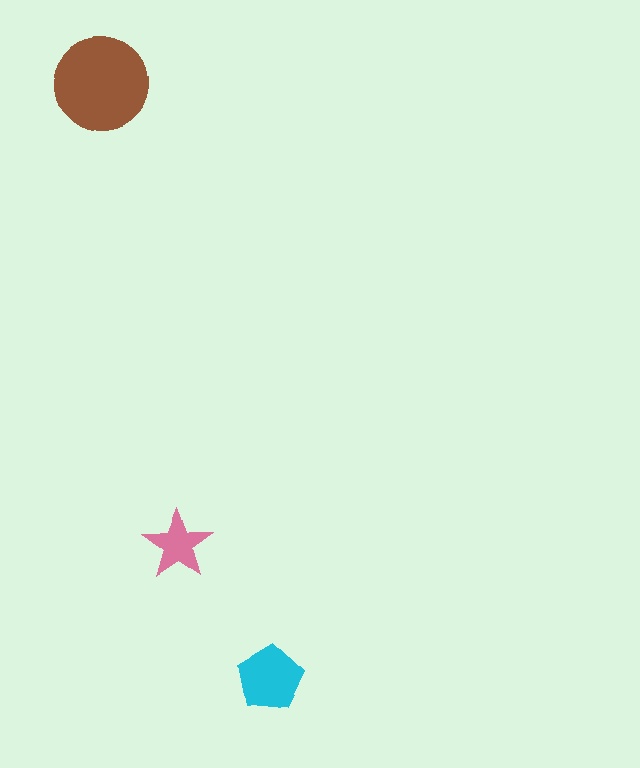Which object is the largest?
The brown circle.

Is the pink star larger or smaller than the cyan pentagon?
Smaller.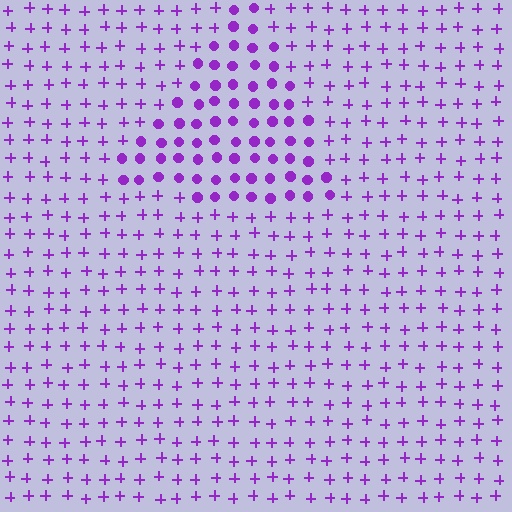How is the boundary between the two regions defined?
The boundary is defined by a change in element shape: circles inside vs. plus signs outside. All elements share the same color and spacing.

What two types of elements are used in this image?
The image uses circles inside the triangle region and plus signs outside it.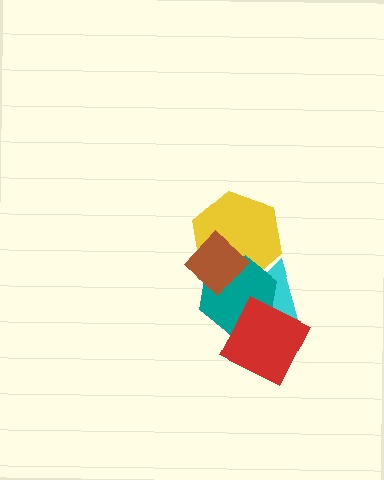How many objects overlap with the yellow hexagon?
3 objects overlap with the yellow hexagon.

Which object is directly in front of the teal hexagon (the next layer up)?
The red diamond is directly in front of the teal hexagon.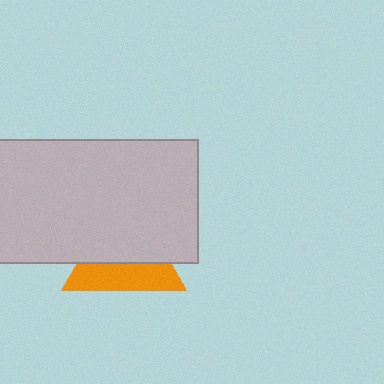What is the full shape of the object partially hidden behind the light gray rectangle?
The partially hidden object is an orange triangle.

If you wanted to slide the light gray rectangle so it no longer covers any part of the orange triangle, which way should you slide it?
Slide it up — that is the most direct way to separate the two shapes.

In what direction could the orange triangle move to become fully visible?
The orange triangle could move down. That would shift it out from behind the light gray rectangle entirely.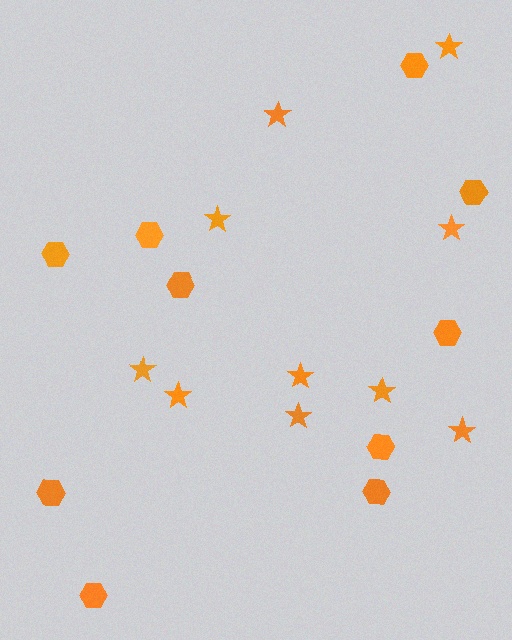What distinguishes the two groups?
There are 2 groups: one group of stars (10) and one group of hexagons (10).